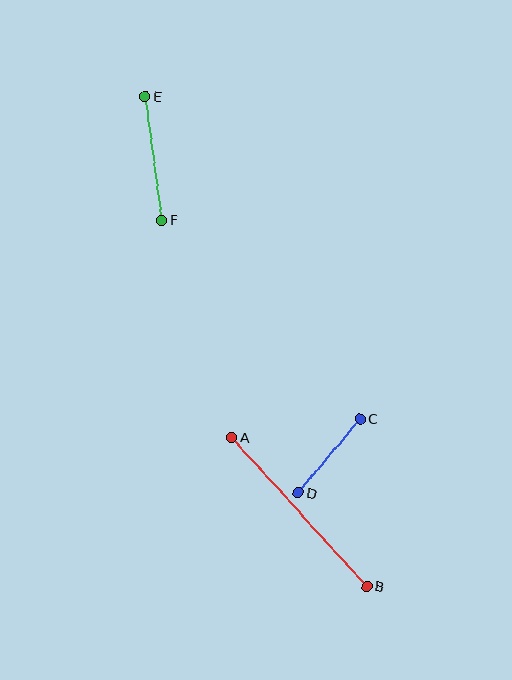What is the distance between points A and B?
The distance is approximately 201 pixels.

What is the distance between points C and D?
The distance is approximately 96 pixels.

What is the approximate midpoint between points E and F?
The midpoint is at approximately (153, 158) pixels.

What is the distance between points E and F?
The distance is approximately 125 pixels.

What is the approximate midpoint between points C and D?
The midpoint is at approximately (329, 456) pixels.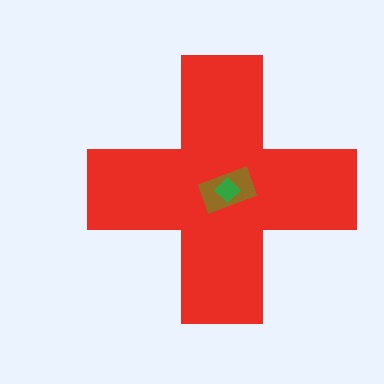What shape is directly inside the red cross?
The brown rectangle.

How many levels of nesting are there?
3.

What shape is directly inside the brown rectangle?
The green diamond.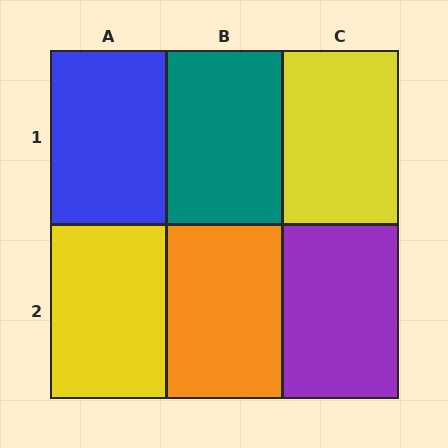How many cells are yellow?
2 cells are yellow.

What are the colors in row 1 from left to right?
Blue, teal, yellow.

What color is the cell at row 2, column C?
Purple.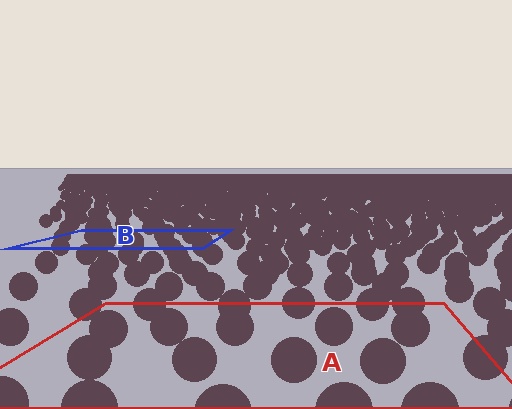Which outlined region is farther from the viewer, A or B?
Region B is farther from the viewer — the texture elements inside it appear smaller and more densely packed.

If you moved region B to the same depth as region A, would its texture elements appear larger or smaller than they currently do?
They would appear larger. At a closer depth, the same texture elements are projected at a bigger on-screen size.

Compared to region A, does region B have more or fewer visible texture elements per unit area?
Region B has more texture elements per unit area — they are packed more densely because it is farther away.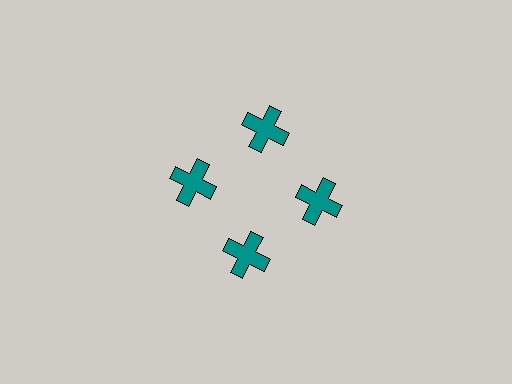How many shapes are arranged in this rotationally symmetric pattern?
There are 4 shapes, arranged in 4 groups of 1.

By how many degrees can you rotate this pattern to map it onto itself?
The pattern maps onto itself every 90 degrees of rotation.